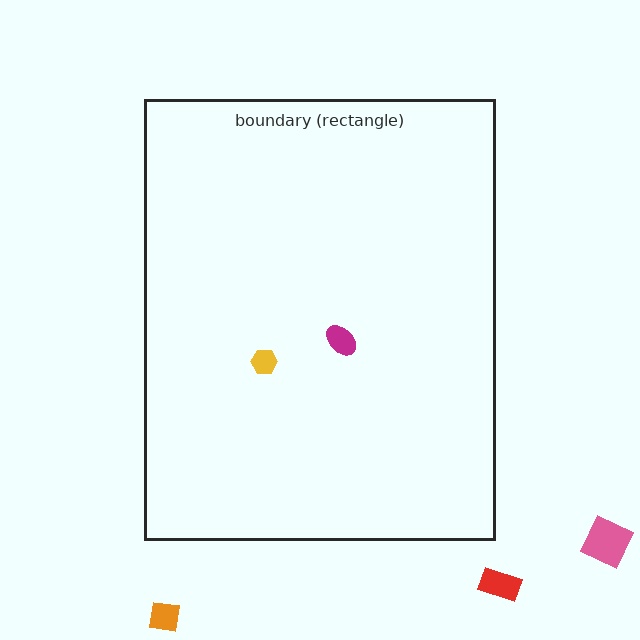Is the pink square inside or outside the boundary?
Outside.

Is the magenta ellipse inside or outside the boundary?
Inside.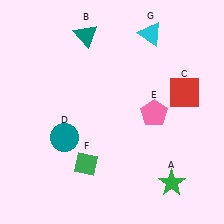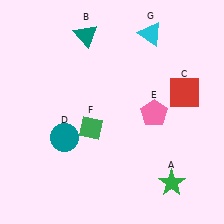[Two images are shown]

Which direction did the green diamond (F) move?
The green diamond (F) moved up.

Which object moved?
The green diamond (F) moved up.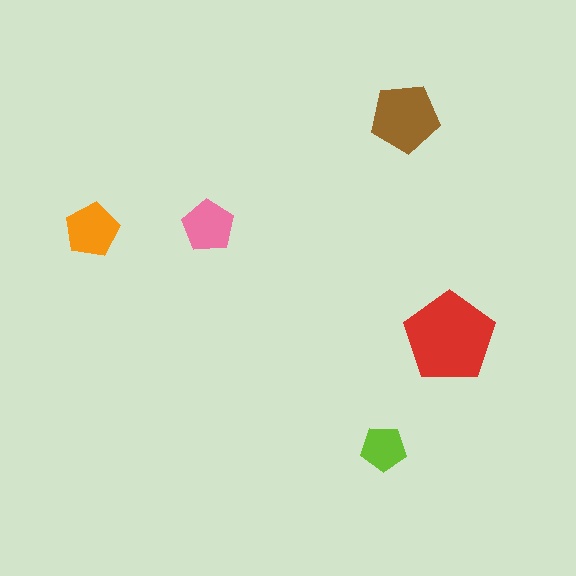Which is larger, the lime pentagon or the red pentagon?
The red one.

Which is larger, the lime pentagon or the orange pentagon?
The orange one.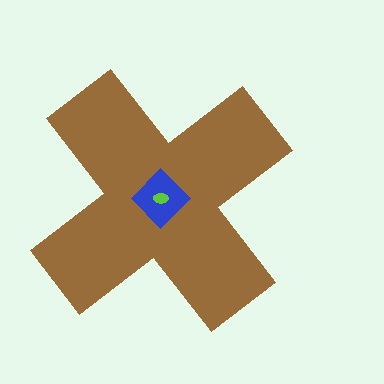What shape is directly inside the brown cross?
The blue diamond.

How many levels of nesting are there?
3.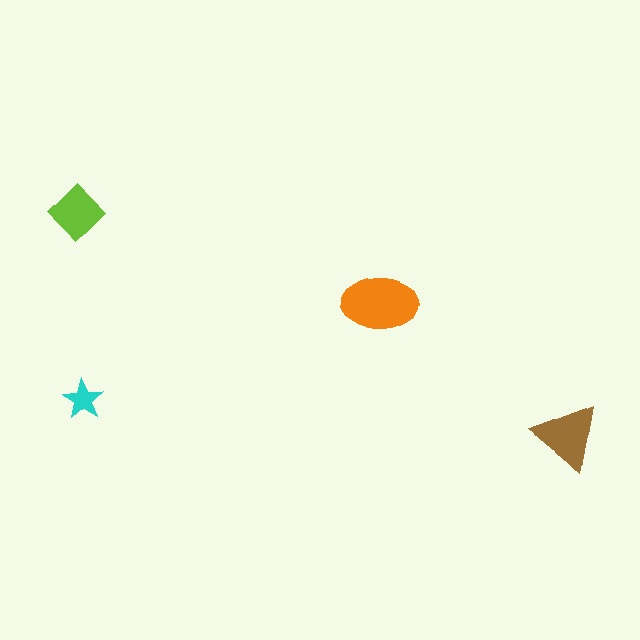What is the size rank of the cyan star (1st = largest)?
4th.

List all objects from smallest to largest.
The cyan star, the lime diamond, the brown triangle, the orange ellipse.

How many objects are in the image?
There are 4 objects in the image.